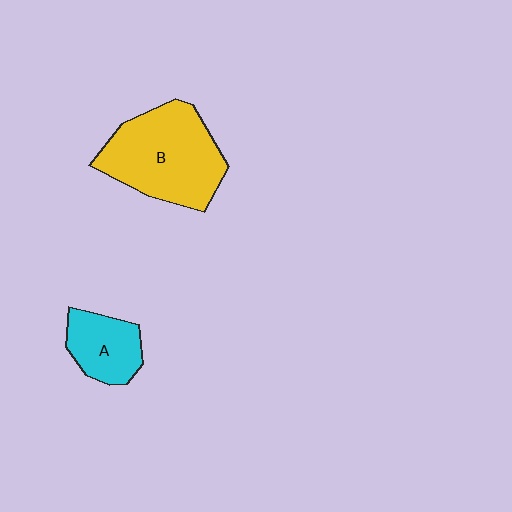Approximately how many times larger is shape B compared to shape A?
Approximately 2.1 times.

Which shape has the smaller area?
Shape A (cyan).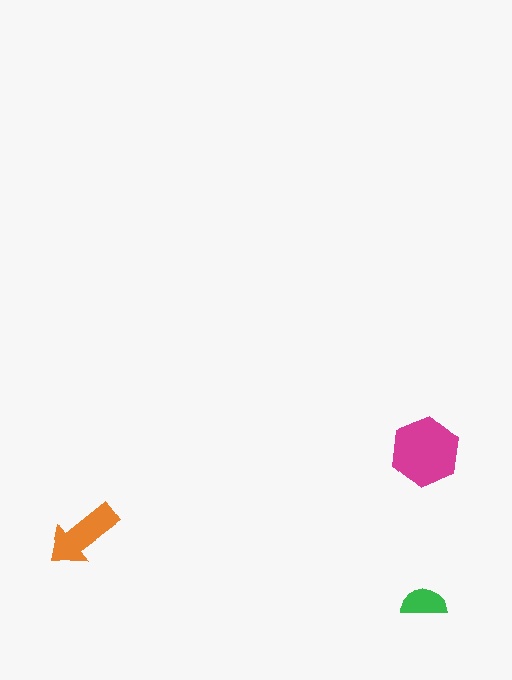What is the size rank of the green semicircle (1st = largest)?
3rd.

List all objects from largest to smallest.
The magenta hexagon, the orange arrow, the green semicircle.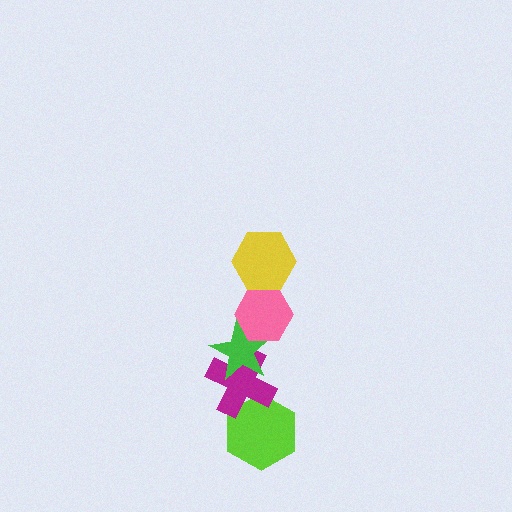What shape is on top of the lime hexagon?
The magenta cross is on top of the lime hexagon.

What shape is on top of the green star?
The pink hexagon is on top of the green star.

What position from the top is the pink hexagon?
The pink hexagon is 2nd from the top.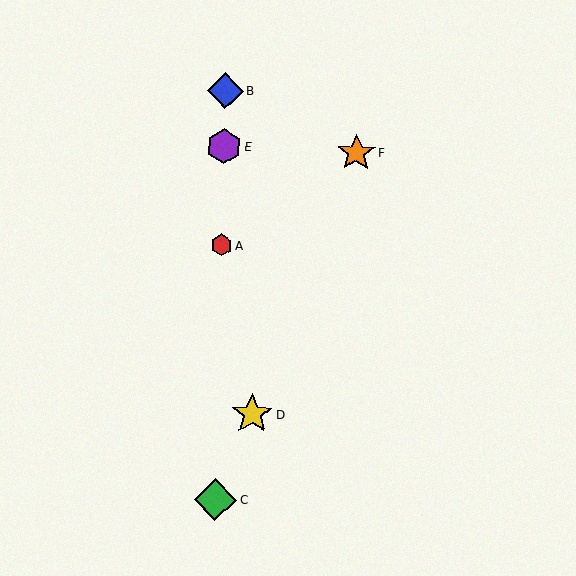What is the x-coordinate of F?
Object F is at x≈356.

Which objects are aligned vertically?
Objects A, B, C, E are aligned vertically.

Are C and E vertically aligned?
Yes, both are at x≈215.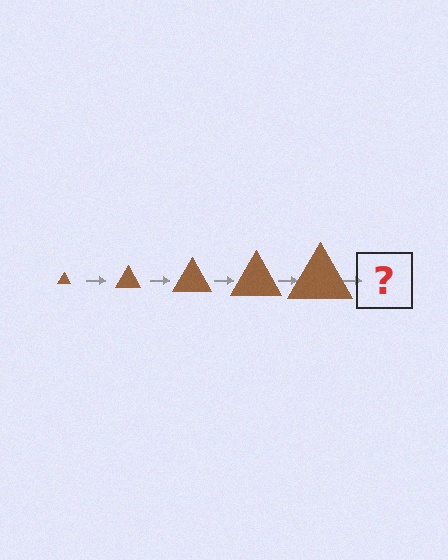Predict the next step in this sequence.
The next step is a brown triangle, larger than the previous one.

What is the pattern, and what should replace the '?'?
The pattern is that the triangle gets progressively larger each step. The '?' should be a brown triangle, larger than the previous one.